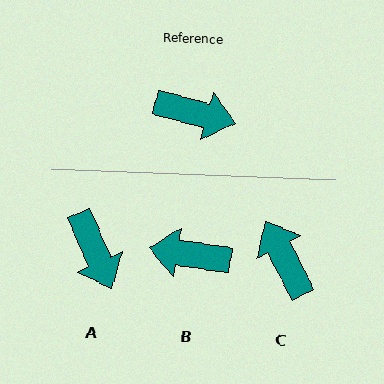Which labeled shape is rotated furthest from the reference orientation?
B, about 174 degrees away.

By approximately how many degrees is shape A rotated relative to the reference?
Approximately 51 degrees clockwise.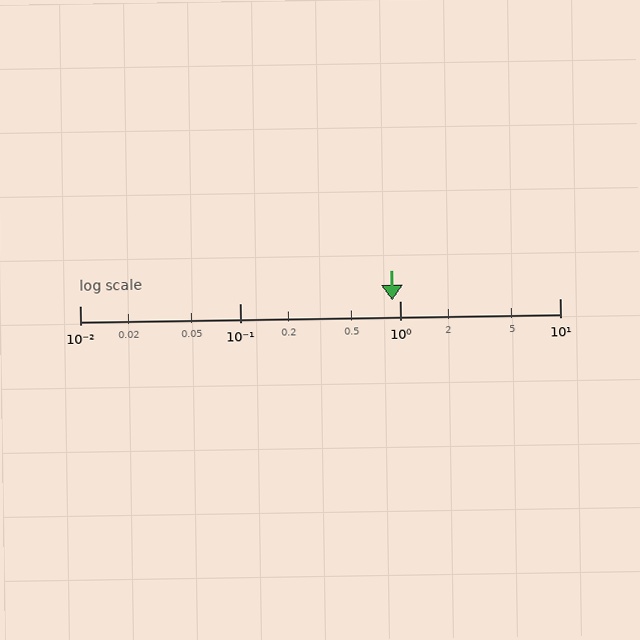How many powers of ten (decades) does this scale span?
The scale spans 3 decades, from 0.01 to 10.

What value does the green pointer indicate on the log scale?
The pointer indicates approximately 0.9.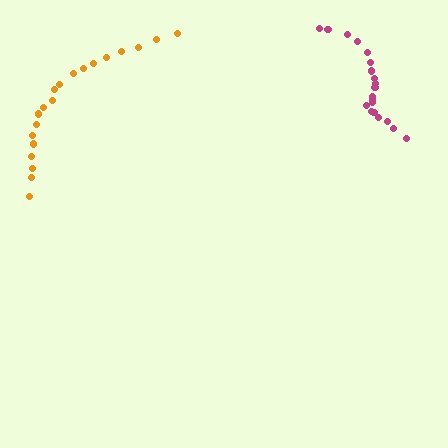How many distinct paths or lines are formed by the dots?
There are 2 distinct paths.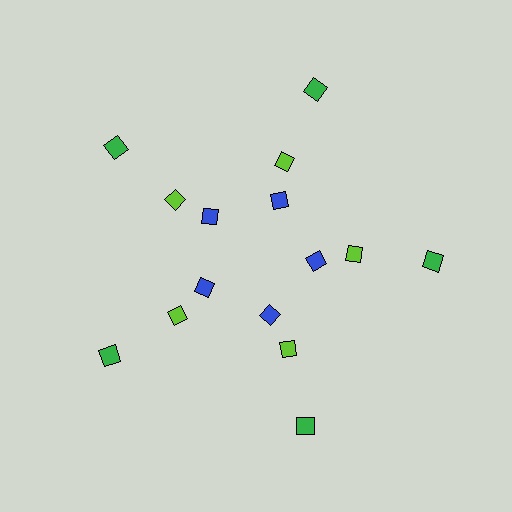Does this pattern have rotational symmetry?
Yes, this pattern has 5-fold rotational symmetry. It looks the same after rotating 72 degrees around the center.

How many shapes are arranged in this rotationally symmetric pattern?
There are 15 shapes, arranged in 5 groups of 3.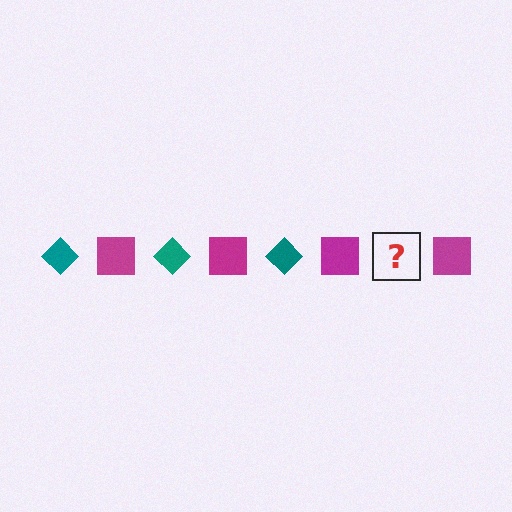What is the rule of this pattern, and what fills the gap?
The rule is that the pattern alternates between teal diamond and magenta square. The gap should be filled with a teal diamond.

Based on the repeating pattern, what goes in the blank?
The blank should be a teal diamond.